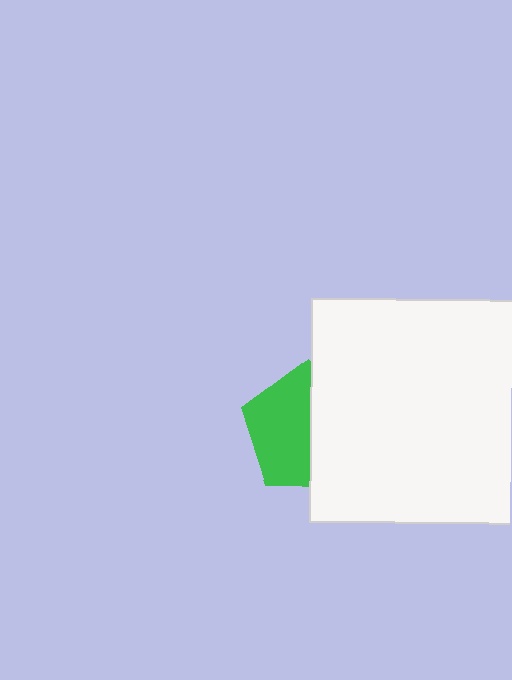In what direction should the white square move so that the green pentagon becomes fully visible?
The white square should move right. That is the shortest direction to clear the overlap and leave the green pentagon fully visible.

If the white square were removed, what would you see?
You would see the complete green pentagon.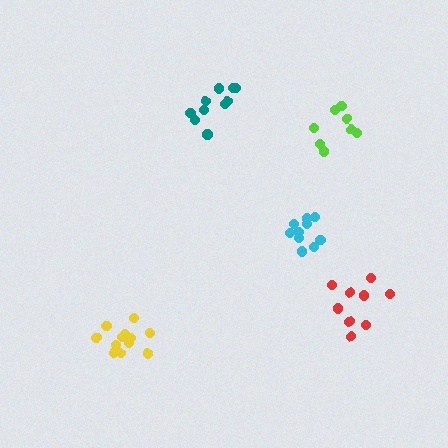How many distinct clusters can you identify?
There are 5 distinct clusters.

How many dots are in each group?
Group 1: 10 dots, Group 2: 10 dots, Group 3: 8 dots, Group 4: 9 dots, Group 5: 12 dots (49 total).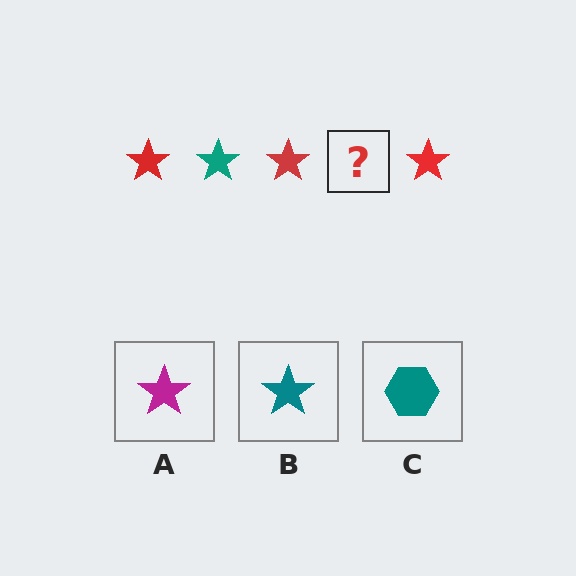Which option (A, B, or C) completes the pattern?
B.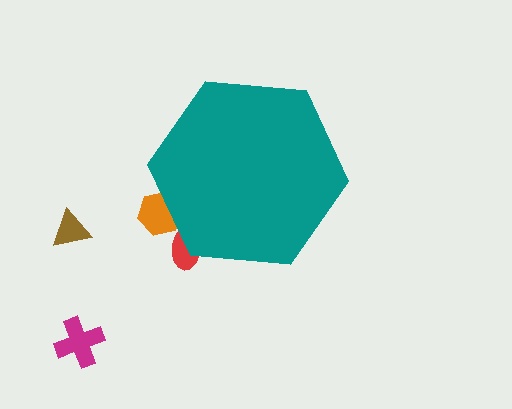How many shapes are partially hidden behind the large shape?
2 shapes are partially hidden.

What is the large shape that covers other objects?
A teal hexagon.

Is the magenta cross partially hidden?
No, the magenta cross is fully visible.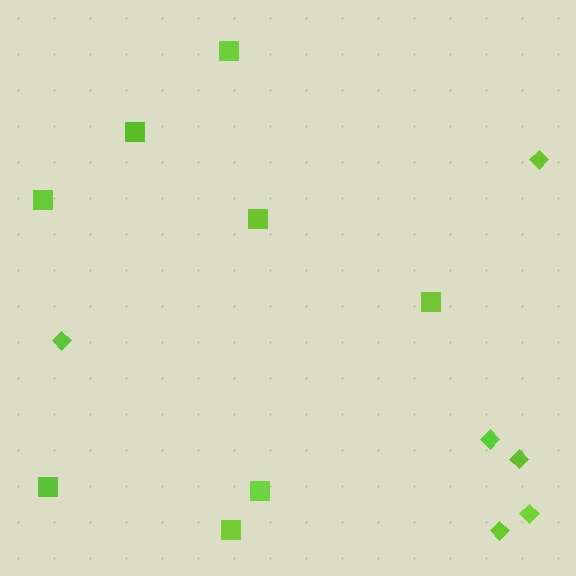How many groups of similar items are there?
There are 2 groups: one group of diamonds (6) and one group of squares (8).